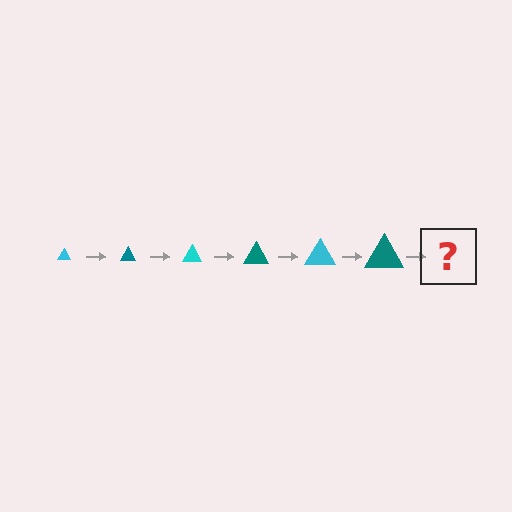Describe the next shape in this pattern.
It should be a cyan triangle, larger than the previous one.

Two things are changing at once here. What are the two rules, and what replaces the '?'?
The two rules are that the triangle grows larger each step and the color cycles through cyan and teal. The '?' should be a cyan triangle, larger than the previous one.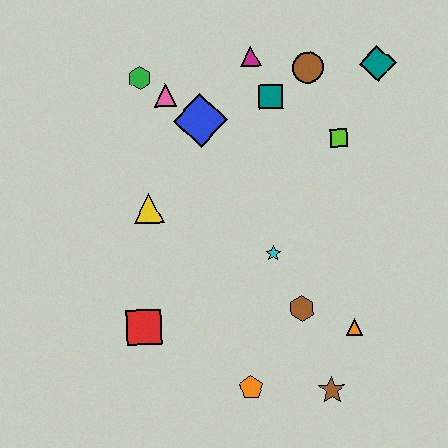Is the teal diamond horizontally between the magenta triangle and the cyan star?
No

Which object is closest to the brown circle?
The teal square is closest to the brown circle.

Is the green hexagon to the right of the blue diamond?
No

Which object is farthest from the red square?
The teal diamond is farthest from the red square.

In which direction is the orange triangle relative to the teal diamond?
The orange triangle is below the teal diamond.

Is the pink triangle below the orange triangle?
No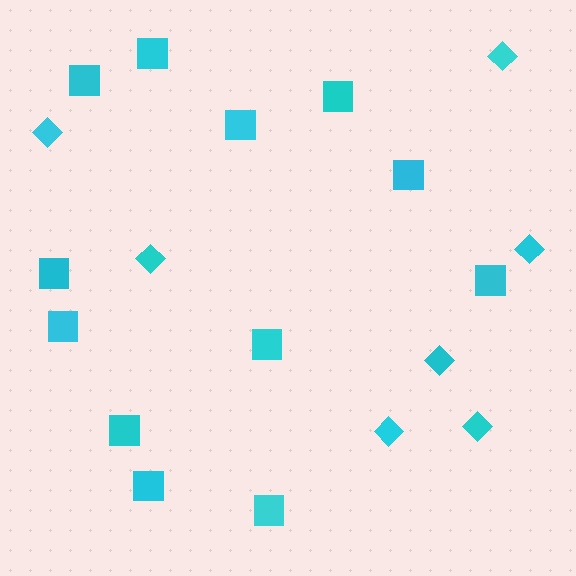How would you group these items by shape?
There are 2 groups: one group of squares (12) and one group of diamonds (7).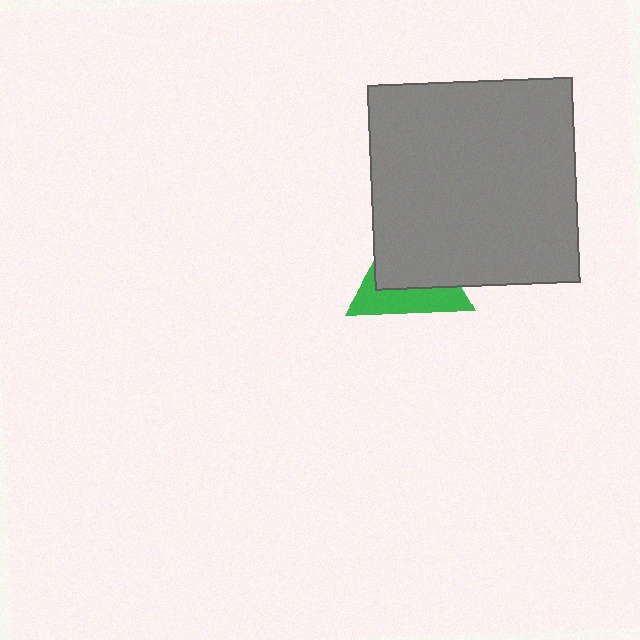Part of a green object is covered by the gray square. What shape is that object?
It is a triangle.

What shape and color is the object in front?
The object in front is a gray square.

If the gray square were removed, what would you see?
You would see the complete green triangle.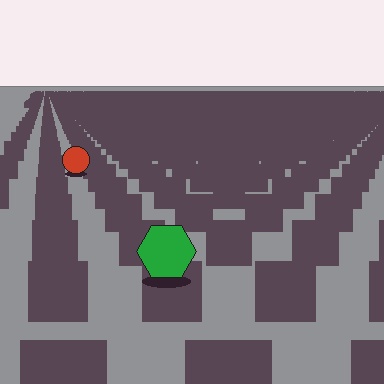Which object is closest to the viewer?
The green hexagon is closest. The texture marks near it are larger and more spread out.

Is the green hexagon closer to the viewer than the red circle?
Yes. The green hexagon is closer — you can tell from the texture gradient: the ground texture is coarser near it.